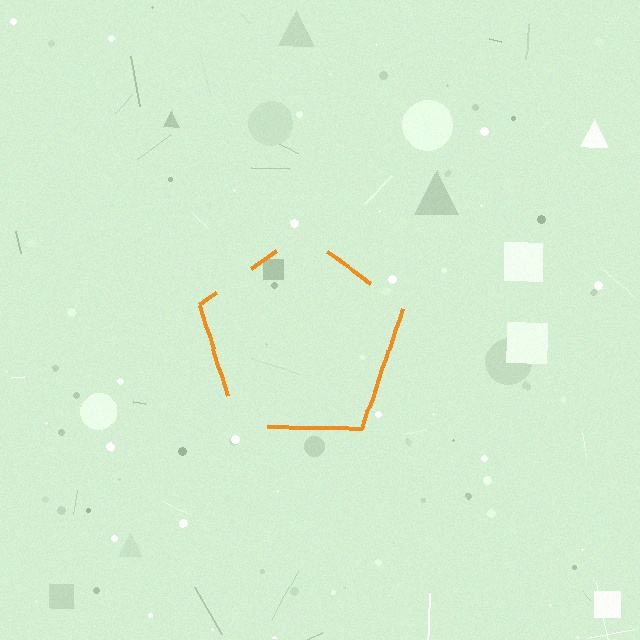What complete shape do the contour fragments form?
The contour fragments form a pentagon.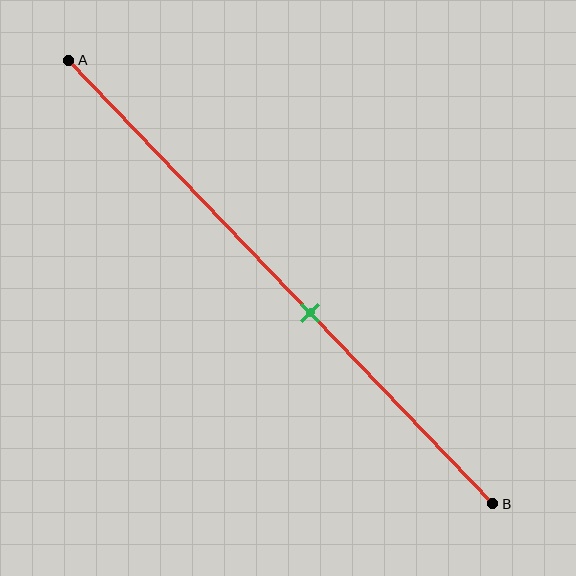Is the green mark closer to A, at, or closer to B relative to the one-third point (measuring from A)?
The green mark is closer to point B than the one-third point of segment AB.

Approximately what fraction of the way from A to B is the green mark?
The green mark is approximately 55% of the way from A to B.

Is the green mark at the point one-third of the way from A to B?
No, the mark is at about 55% from A, not at the 33% one-third point.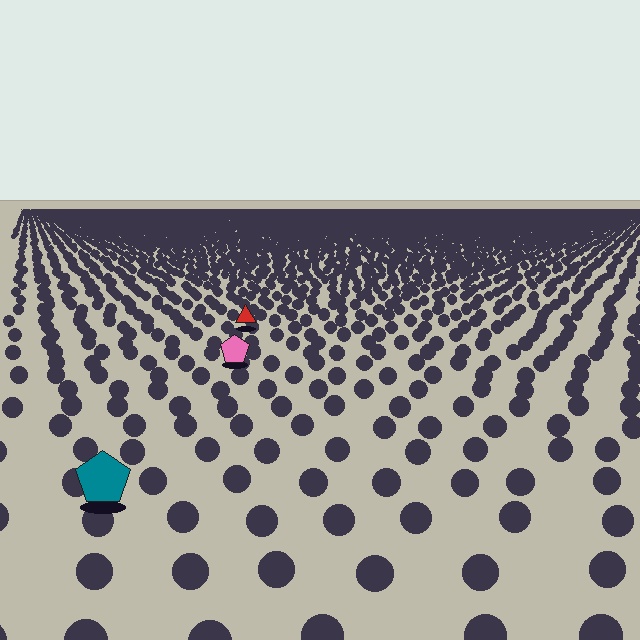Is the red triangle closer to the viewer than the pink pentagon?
No. The pink pentagon is closer — you can tell from the texture gradient: the ground texture is coarser near it.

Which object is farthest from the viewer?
The red triangle is farthest from the viewer. It appears smaller and the ground texture around it is denser.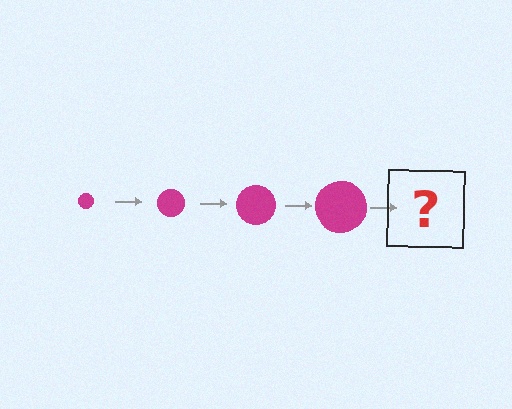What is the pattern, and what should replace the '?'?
The pattern is that the circle gets progressively larger each step. The '?' should be a magenta circle, larger than the previous one.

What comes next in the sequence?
The next element should be a magenta circle, larger than the previous one.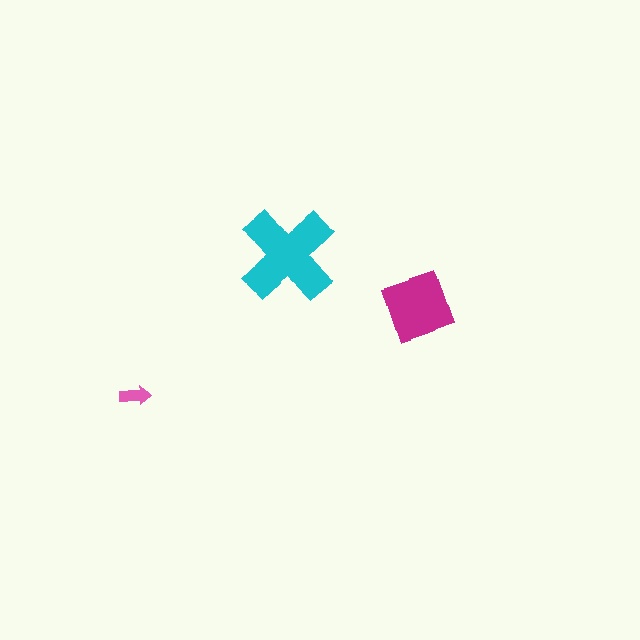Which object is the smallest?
The pink arrow.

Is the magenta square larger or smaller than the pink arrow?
Larger.